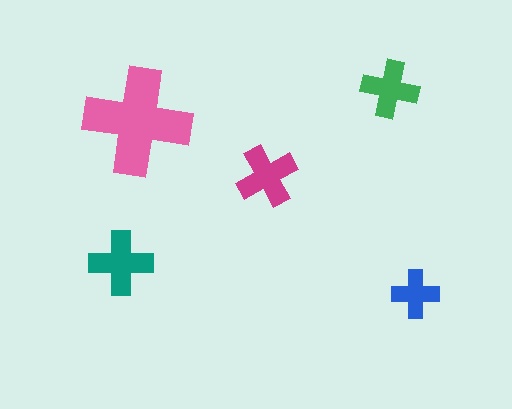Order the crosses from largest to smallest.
the pink one, the teal one, the magenta one, the green one, the blue one.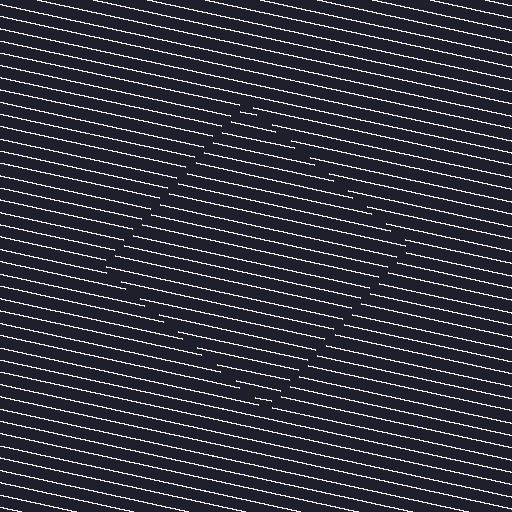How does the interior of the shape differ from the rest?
The interior of the shape contains the same grating, shifted by half a period — the contour is defined by the phase discontinuity where line-ends from the inner and outer gratings abut.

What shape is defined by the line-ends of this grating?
An illusory square. The interior of the shape contains the same grating, shifted by half a period — the contour is defined by the phase discontinuity where line-ends from the inner and outer gratings abut.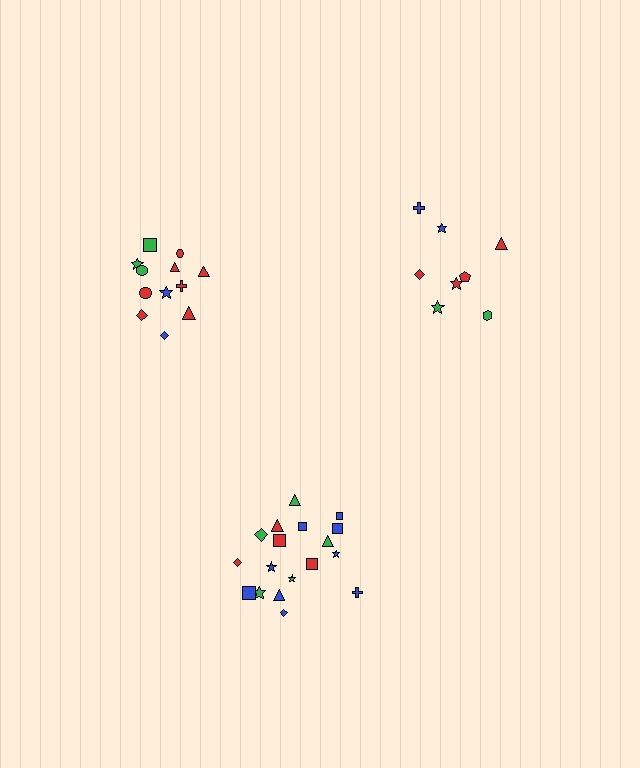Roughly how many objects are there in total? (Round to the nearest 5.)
Roughly 40 objects in total.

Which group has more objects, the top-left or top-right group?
The top-left group.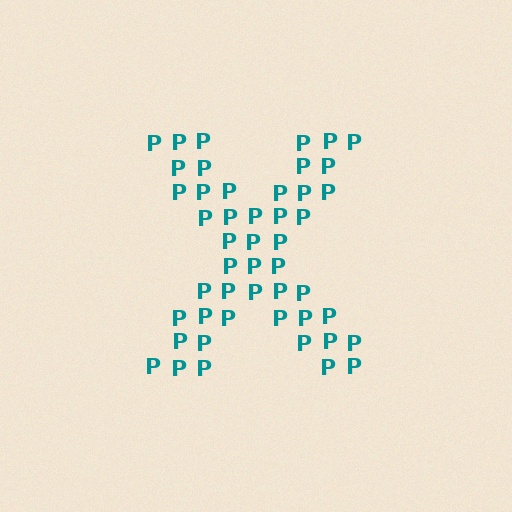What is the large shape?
The large shape is the letter X.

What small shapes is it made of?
It is made of small letter P's.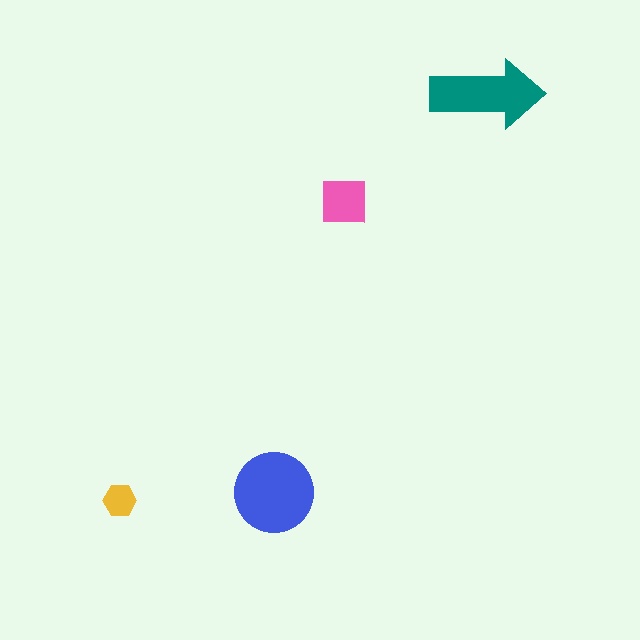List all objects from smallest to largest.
The yellow hexagon, the pink square, the teal arrow, the blue circle.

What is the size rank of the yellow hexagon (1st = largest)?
4th.